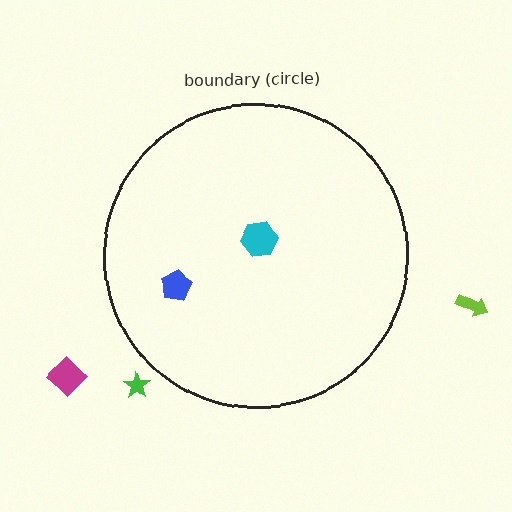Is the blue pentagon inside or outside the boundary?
Inside.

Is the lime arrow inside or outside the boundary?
Outside.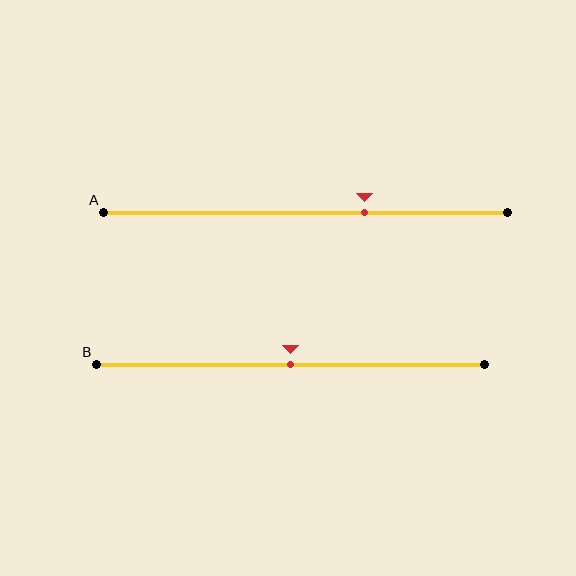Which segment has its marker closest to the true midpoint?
Segment B has its marker closest to the true midpoint.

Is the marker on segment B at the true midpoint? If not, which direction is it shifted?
Yes, the marker on segment B is at the true midpoint.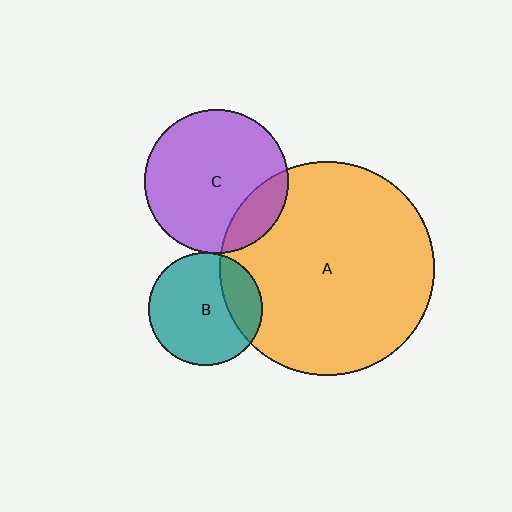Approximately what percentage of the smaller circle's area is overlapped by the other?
Approximately 15%.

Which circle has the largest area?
Circle A (orange).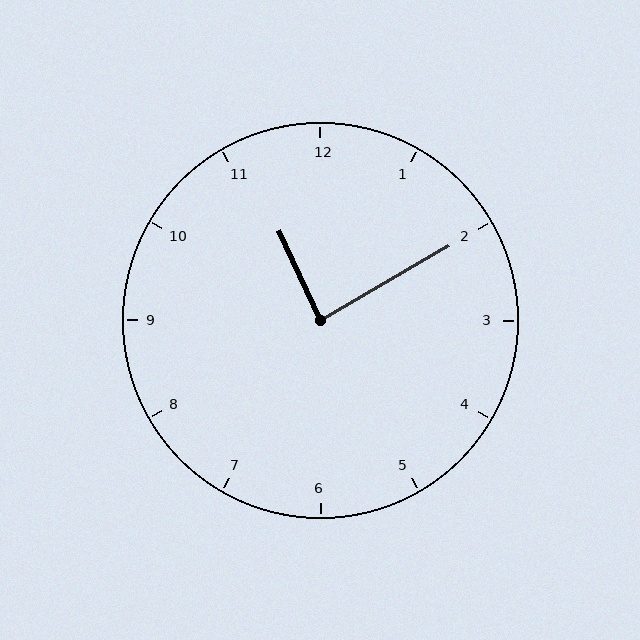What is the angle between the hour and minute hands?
Approximately 85 degrees.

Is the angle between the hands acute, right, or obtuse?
It is right.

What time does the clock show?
11:10.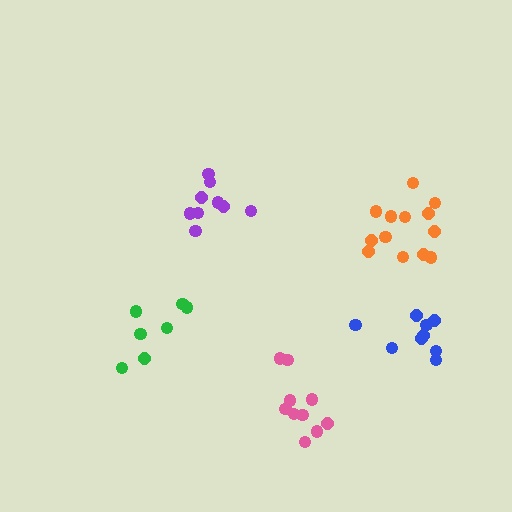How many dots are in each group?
Group 1: 13 dots, Group 2: 9 dots, Group 3: 10 dots, Group 4: 7 dots, Group 5: 9 dots (48 total).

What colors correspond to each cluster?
The clusters are colored: orange, purple, pink, green, blue.